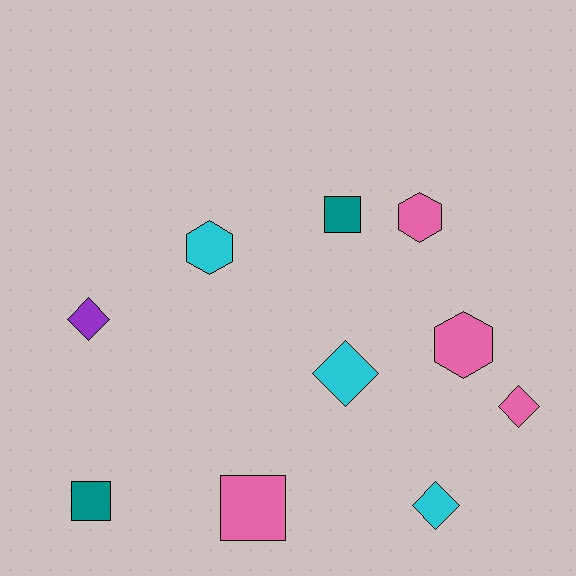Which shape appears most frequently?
Diamond, with 4 objects.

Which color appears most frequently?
Pink, with 4 objects.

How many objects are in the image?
There are 10 objects.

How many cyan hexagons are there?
There is 1 cyan hexagon.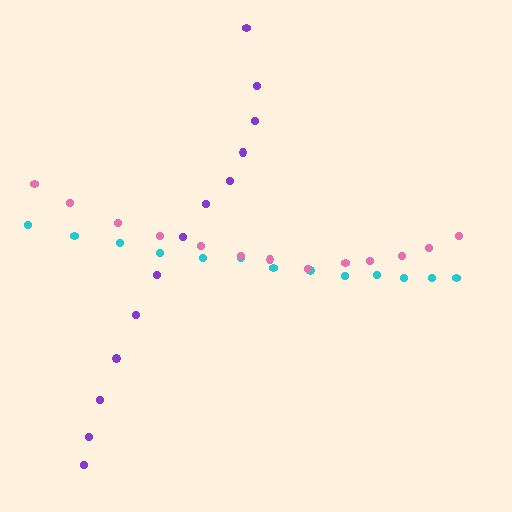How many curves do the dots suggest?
There are 3 distinct paths.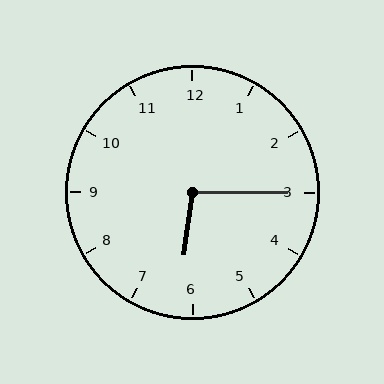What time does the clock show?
6:15.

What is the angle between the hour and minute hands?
Approximately 98 degrees.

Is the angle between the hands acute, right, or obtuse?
It is obtuse.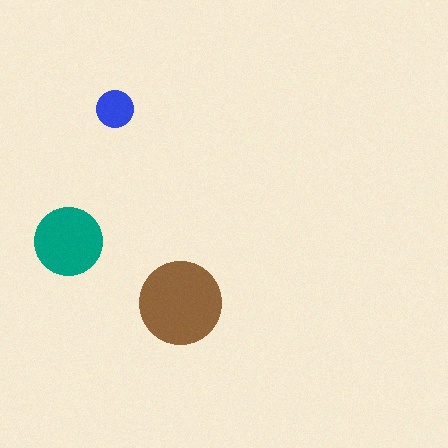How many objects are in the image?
There are 3 objects in the image.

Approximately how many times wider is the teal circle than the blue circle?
About 2 times wider.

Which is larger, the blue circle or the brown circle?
The brown one.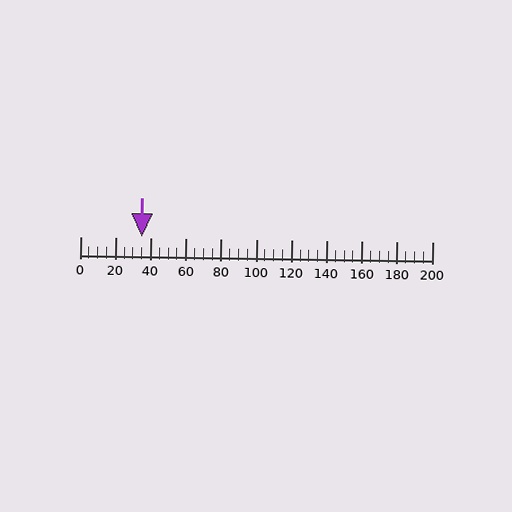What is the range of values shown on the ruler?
The ruler shows values from 0 to 200.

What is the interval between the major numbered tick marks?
The major tick marks are spaced 20 units apart.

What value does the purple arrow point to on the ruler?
The purple arrow points to approximately 35.